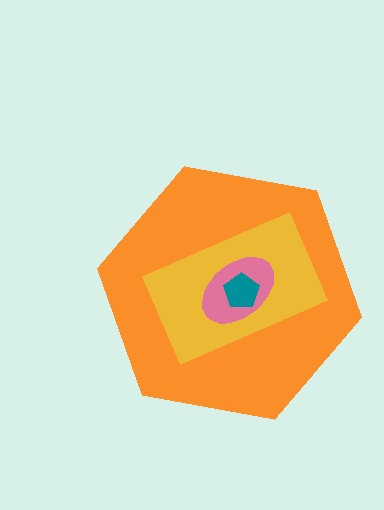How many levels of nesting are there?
4.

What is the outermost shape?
The orange hexagon.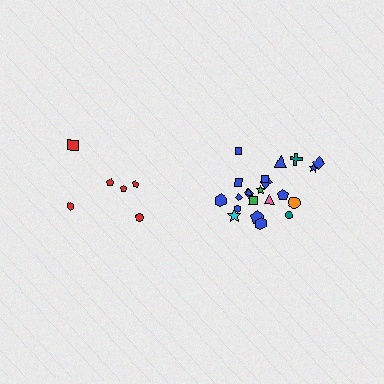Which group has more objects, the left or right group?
The right group.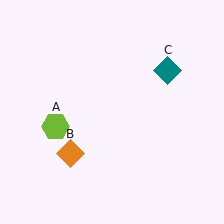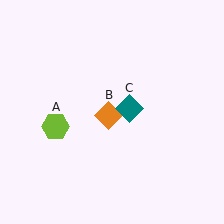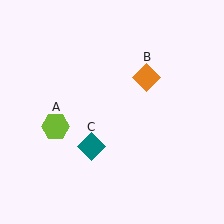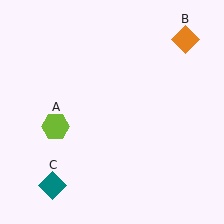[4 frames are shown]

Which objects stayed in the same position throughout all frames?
Lime hexagon (object A) remained stationary.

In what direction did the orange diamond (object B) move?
The orange diamond (object B) moved up and to the right.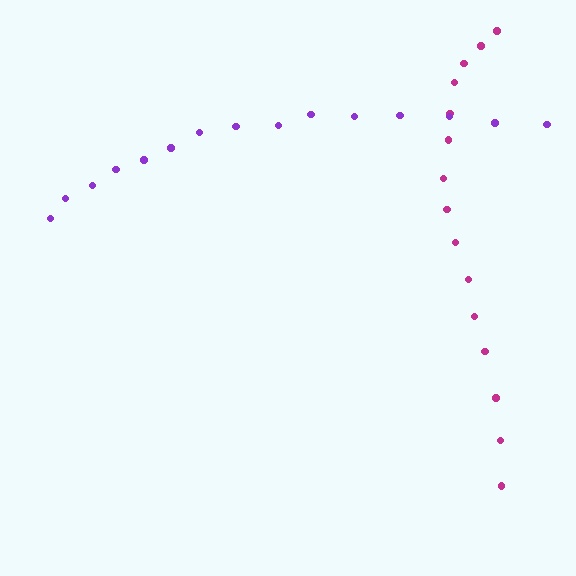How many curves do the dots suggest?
There are 2 distinct paths.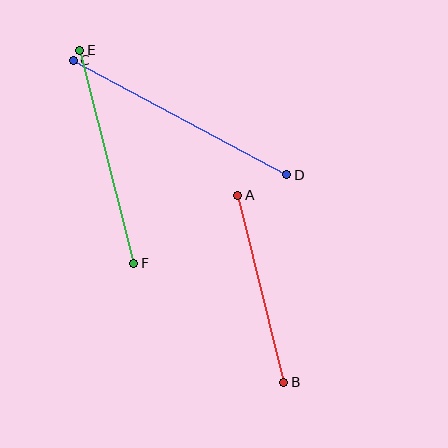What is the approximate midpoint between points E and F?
The midpoint is at approximately (107, 157) pixels.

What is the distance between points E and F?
The distance is approximately 220 pixels.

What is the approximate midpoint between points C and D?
The midpoint is at approximately (180, 118) pixels.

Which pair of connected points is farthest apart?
Points C and D are farthest apart.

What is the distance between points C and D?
The distance is approximately 242 pixels.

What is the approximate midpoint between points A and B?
The midpoint is at approximately (261, 289) pixels.